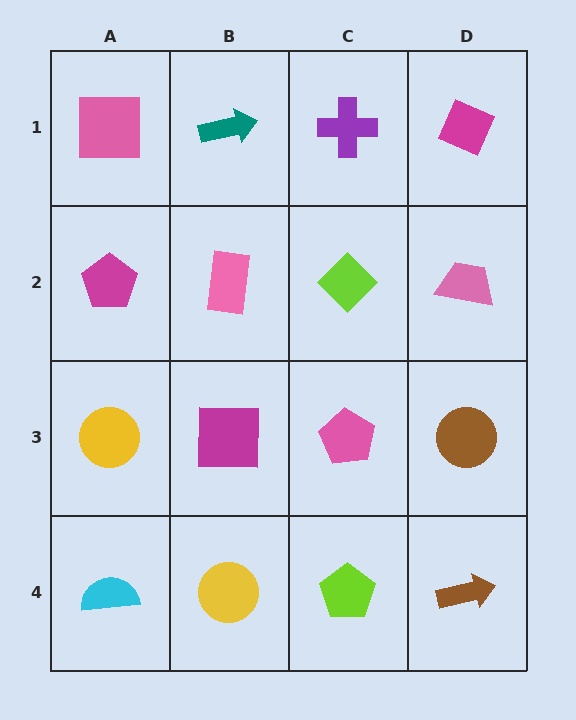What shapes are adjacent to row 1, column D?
A pink trapezoid (row 2, column D), a purple cross (row 1, column C).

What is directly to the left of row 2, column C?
A pink rectangle.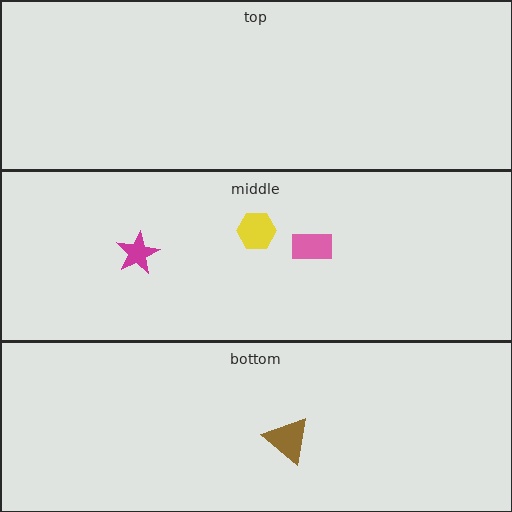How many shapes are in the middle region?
3.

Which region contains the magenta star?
The middle region.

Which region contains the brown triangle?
The bottom region.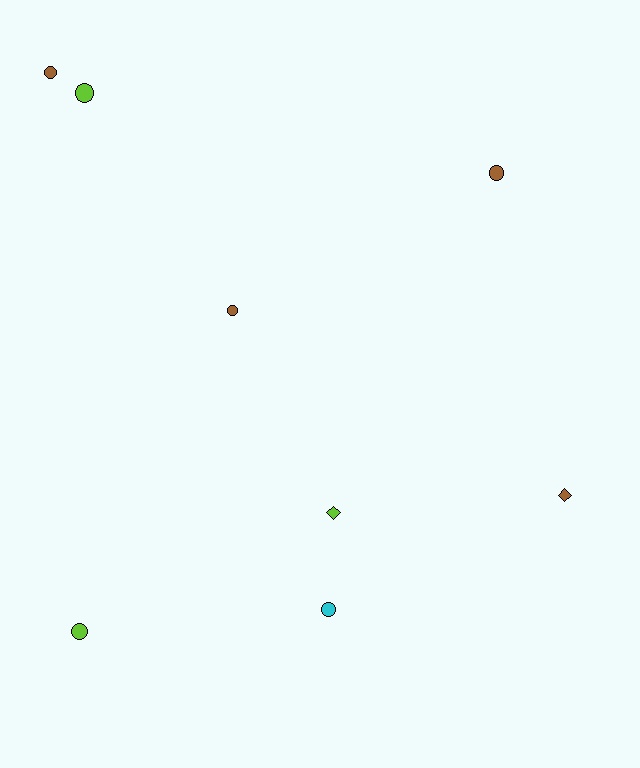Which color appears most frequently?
Brown, with 4 objects.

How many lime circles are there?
There are 2 lime circles.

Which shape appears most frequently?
Circle, with 6 objects.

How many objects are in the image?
There are 8 objects.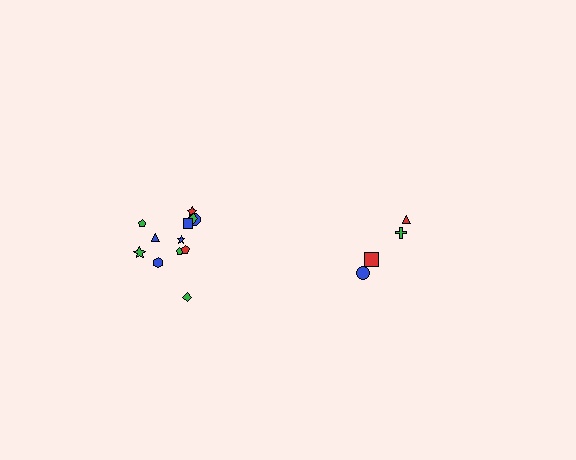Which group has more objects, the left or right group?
The left group.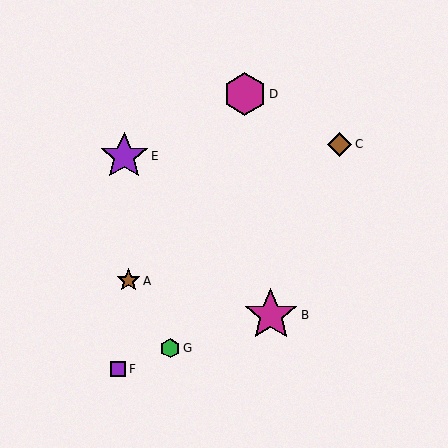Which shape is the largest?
The magenta star (labeled B) is the largest.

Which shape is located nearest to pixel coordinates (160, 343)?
The green hexagon (labeled G) at (170, 348) is nearest to that location.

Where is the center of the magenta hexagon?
The center of the magenta hexagon is at (245, 94).